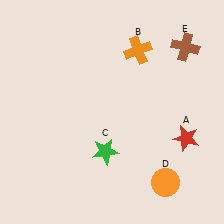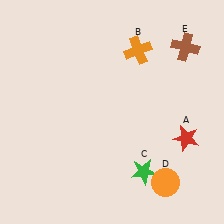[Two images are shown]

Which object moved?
The green star (C) moved right.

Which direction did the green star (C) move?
The green star (C) moved right.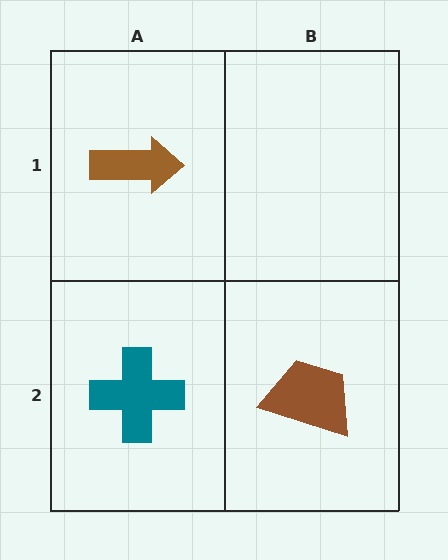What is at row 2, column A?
A teal cross.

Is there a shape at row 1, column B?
No, that cell is empty.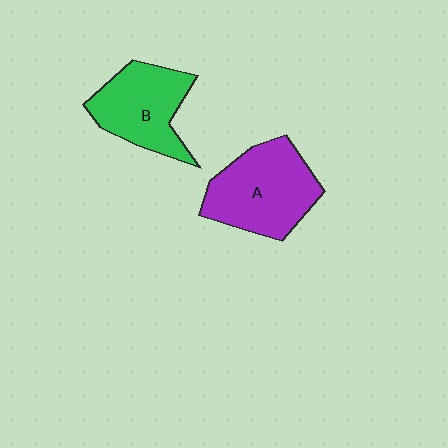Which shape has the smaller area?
Shape B (green).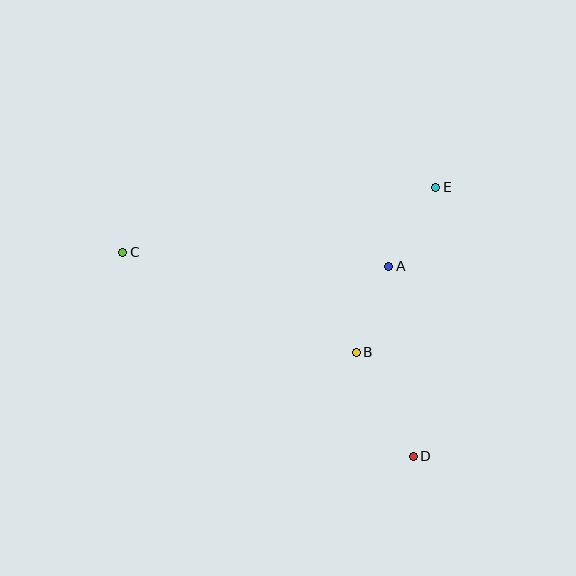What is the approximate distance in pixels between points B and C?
The distance between B and C is approximately 254 pixels.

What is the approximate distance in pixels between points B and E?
The distance between B and E is approximately 183 pixels.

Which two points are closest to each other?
Points A and B are closest to each other.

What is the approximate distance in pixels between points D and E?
The distance between D and E is approximately 270 pixels.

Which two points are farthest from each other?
Points C and D are farthest from each other.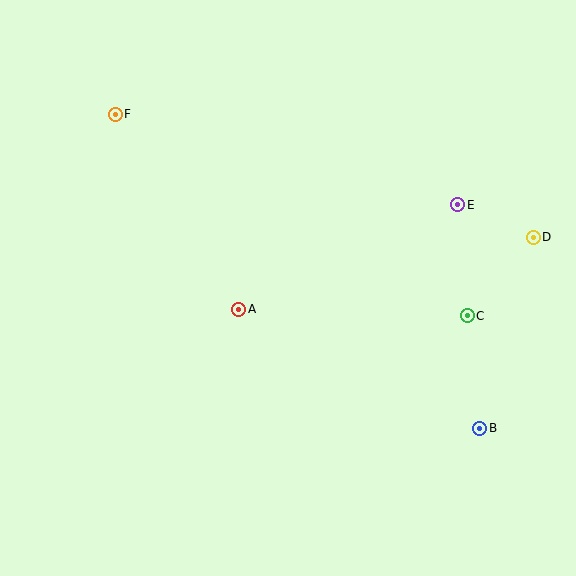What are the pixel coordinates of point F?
Point F is at (115, 114).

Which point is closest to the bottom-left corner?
Point A is closest to the bottom-left corner.